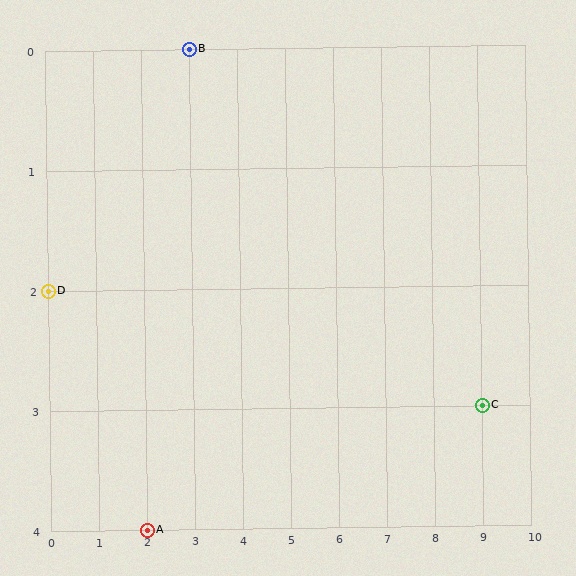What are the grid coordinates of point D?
Point D is at grid coordinates (0, 2).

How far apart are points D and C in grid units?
Points D and C are 9 columns and 1 row apart (about 9.1 grid units diagonally).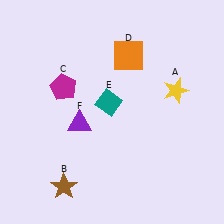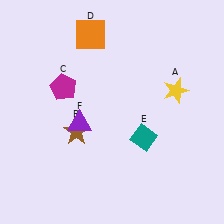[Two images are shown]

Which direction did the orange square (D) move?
The orange square (D) moved left.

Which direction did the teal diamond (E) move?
The teal diamond (E) moved right.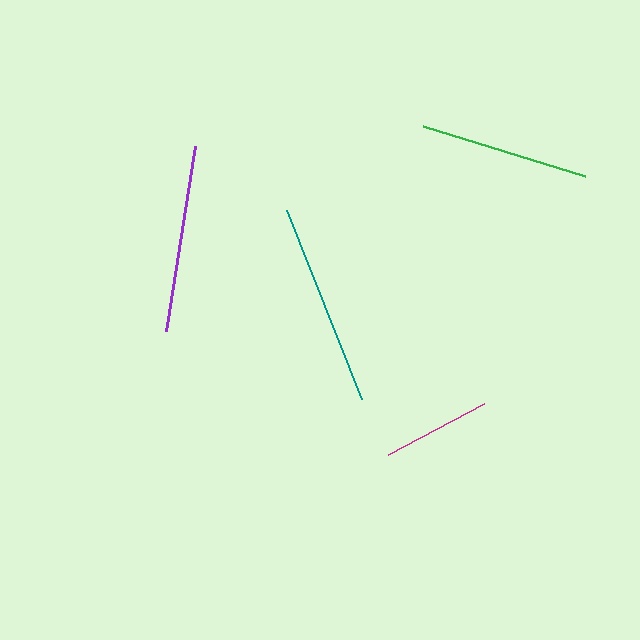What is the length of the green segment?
The green segment is approximately 169 pixels long.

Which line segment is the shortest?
The magenta line is the shortest at approximately 109 pixels.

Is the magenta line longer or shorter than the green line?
The green line is longer than the magenta line.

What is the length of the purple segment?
The purple segment is approximately 187 pixels long.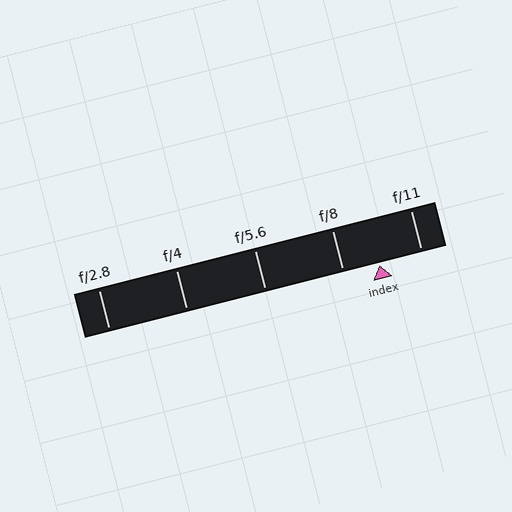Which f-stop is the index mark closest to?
The index mark is closest to f/8.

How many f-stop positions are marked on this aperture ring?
There are 5 f-stop positions marked.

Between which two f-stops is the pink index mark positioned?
The index mark is between f/8 and f/11.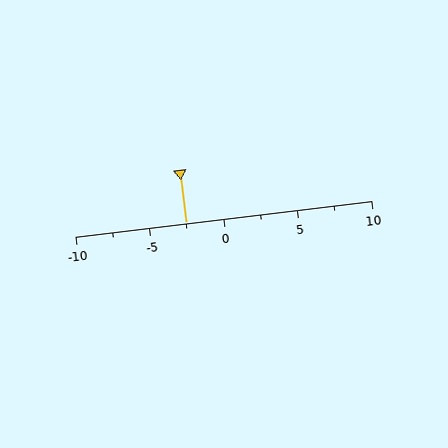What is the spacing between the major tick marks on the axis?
The major ticks are spaced 5 apart.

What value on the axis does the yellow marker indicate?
The marker indicates approximately -2.5.